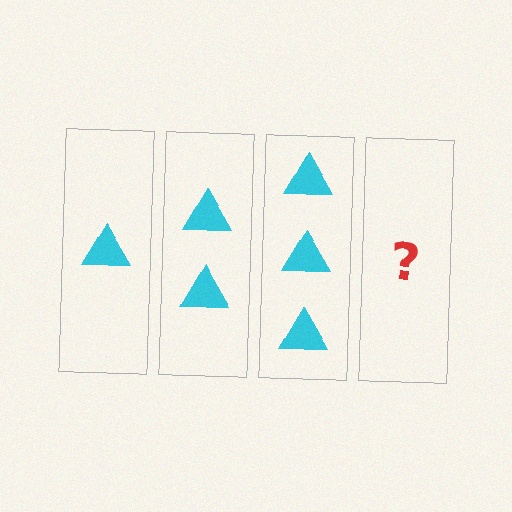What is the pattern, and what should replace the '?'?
The pattern is that each step adds one more triangle. The '?' should be 4 triangles.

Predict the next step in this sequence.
The next step is 4 triangles.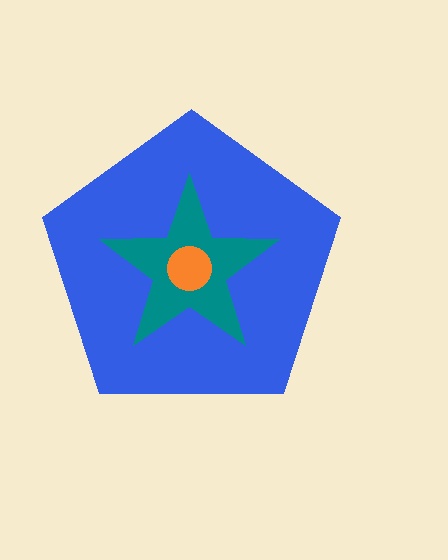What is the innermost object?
The orange circle.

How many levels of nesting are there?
3.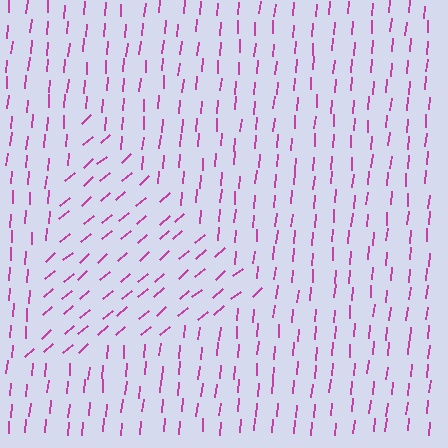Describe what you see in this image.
The image is filled with small magenta line segments. A triangle region in the image has lines oriented differently from the surrounding lines, creating a visible texture boundary.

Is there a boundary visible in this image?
Yes, there is a texture boundary formed by a change in line orientation.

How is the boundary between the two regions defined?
The boundary is defined purely by a change in line orientation (approximately 45 degrees difference). All lines are the same color and thickness.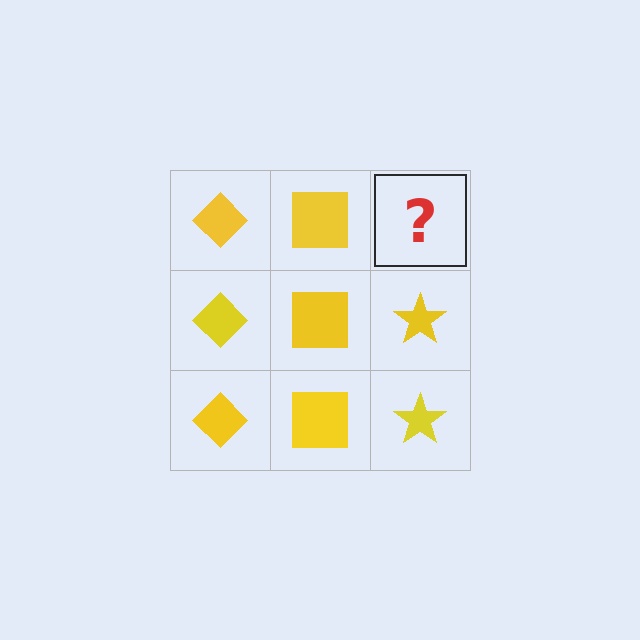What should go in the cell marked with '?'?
The missing cell should contain a yellow star.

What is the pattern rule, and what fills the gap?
The rule is that each column has a consistent shape. The gap should be filled with a yellow star.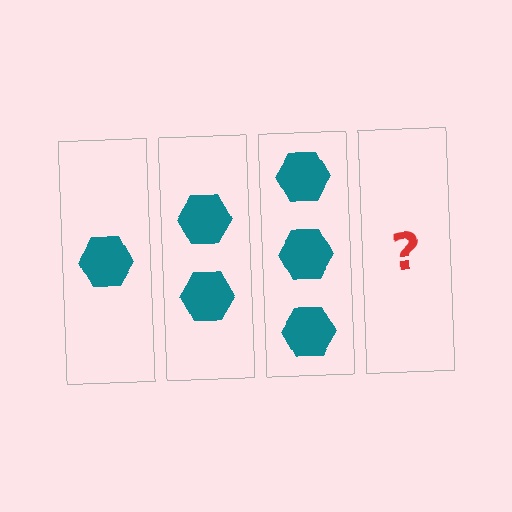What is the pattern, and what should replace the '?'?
The pattern is that each step adds one more hexagon. The '?' should be 4 hexagons.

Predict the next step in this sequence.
The next step is 4 hexagons.